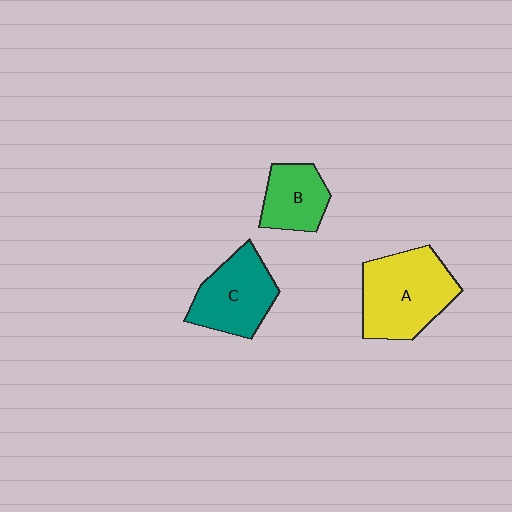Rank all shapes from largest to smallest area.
From largest to smallest: A (yellow), C (teal), B (green).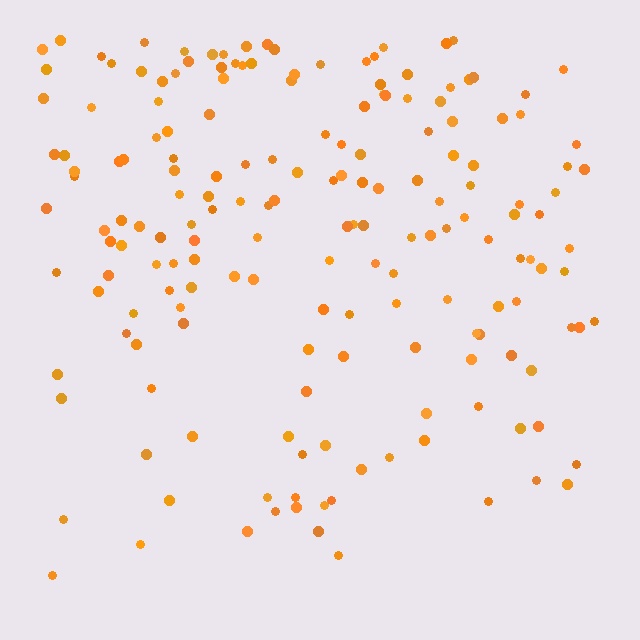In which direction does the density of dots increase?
From bottom to top, with the top side densest.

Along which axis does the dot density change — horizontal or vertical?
Vertical.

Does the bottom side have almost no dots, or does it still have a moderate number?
Still a moderate number, just noticeably fewer than the top.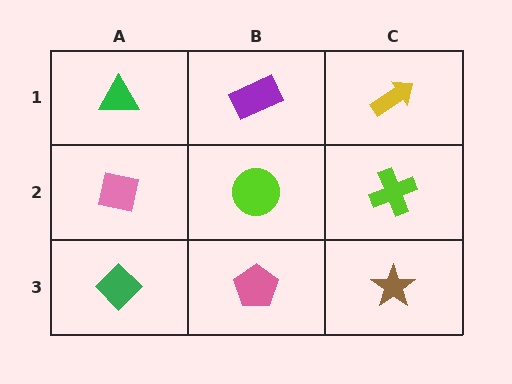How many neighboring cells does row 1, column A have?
2.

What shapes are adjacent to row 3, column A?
A pink square (row 2, column A), a pink pentagon (row 3, column B).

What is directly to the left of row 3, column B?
A green diamond.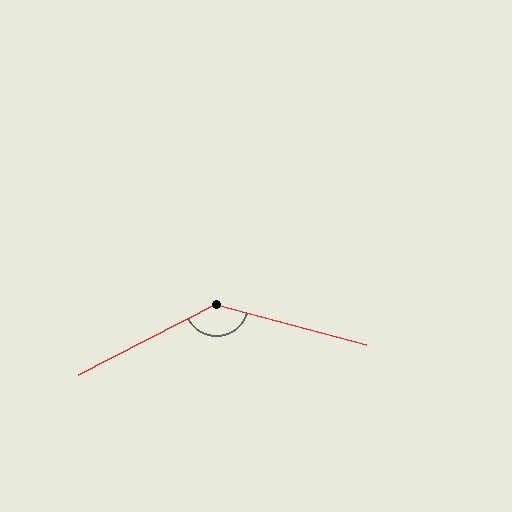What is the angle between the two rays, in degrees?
Approximately 138 degrees.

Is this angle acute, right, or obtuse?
It is obtuse.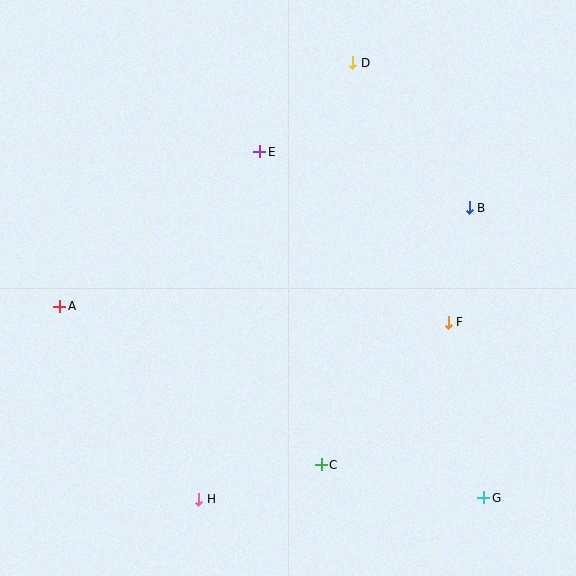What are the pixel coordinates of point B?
Point B is at (469, 208).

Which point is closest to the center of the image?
Point E at (260, 152) is closest to the center.